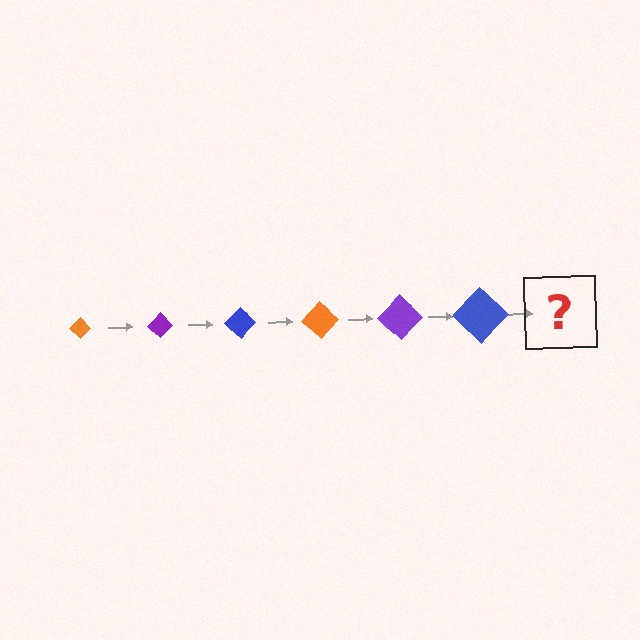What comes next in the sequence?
The next element should be an orange diamond, larger than the previous one.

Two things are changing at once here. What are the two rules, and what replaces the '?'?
The two rules are that the diamond grows larger each step and the color cycles through orange, purple, and blue. The '?' should be an orange diamond, larger than the previous one.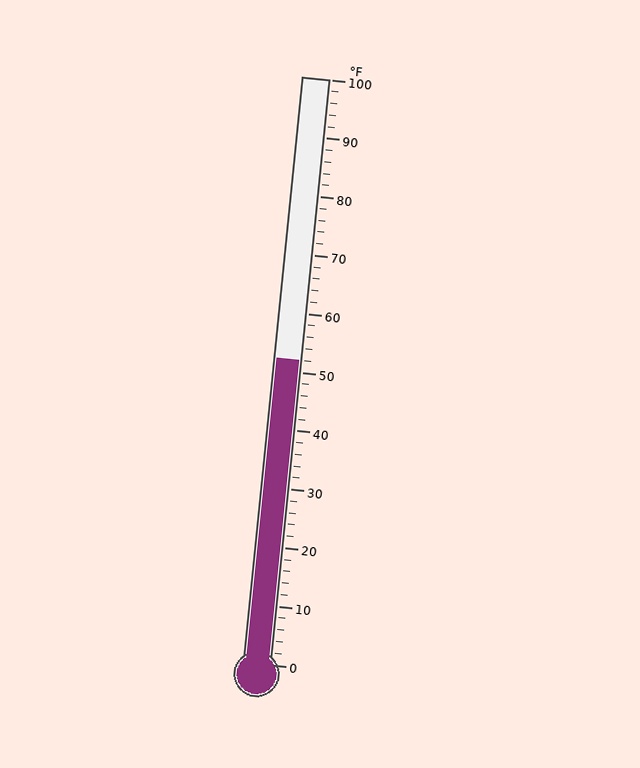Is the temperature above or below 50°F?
The temperature is above 50°F.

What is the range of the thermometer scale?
The thermometer scale ranges from 0°F to 100°F.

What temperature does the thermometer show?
The thermometer shows approximately 52°F.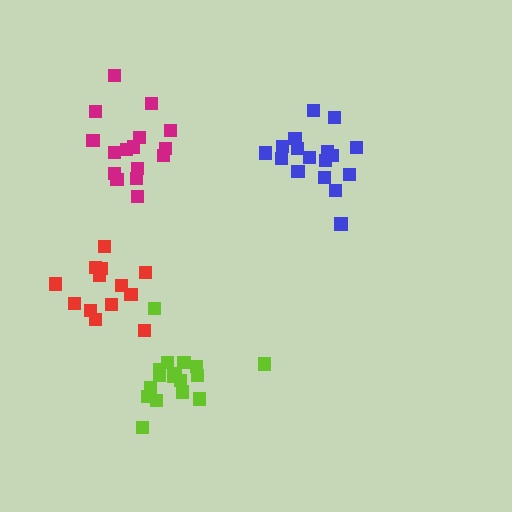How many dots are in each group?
Group 1: 17 dots, Group 2: 16 dots, Group 3: 13 dots, Group 4: 17 dots (63 total).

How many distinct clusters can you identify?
There are 4 distinct clusters.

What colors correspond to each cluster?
The clusters are colored: lime, magenta, red, blue.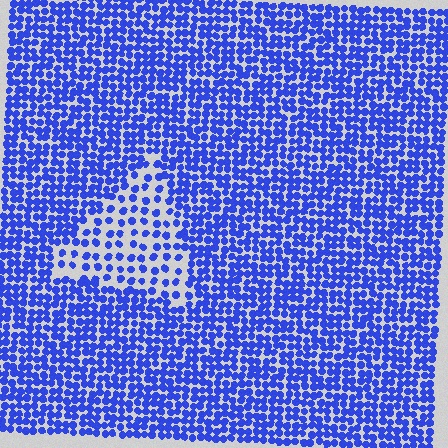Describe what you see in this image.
The image contains small blue elements arranged at two different densities. A triangle-shaped region is visible where the elements are less densely packed than the surrounding area.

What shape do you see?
I see a triangle.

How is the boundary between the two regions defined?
The boundary is defined by a change in element density (approximately 2.2x ratio). All elements are the same color, size, and shape.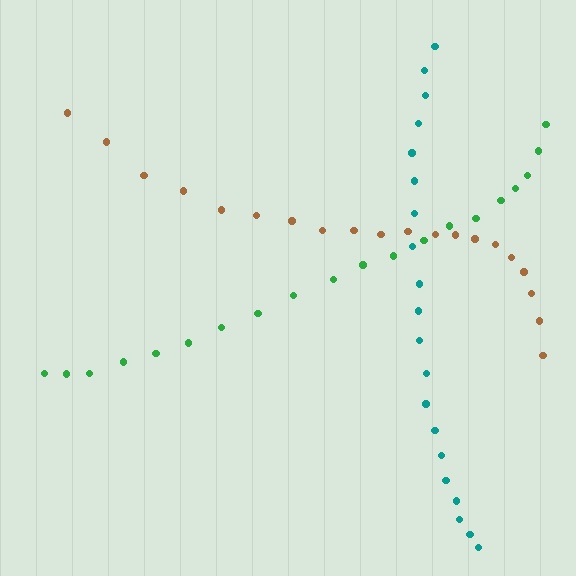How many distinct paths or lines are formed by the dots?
There are 3 distinct paths.